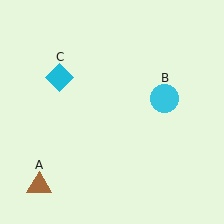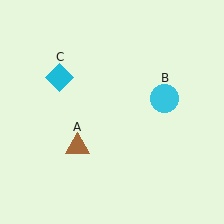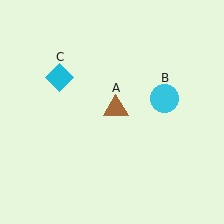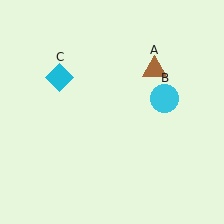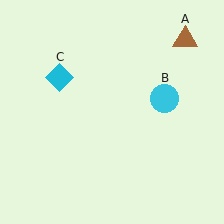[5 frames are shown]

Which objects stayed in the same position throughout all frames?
Cyan circle (object B) and cyan diamond (object C) remained stationary.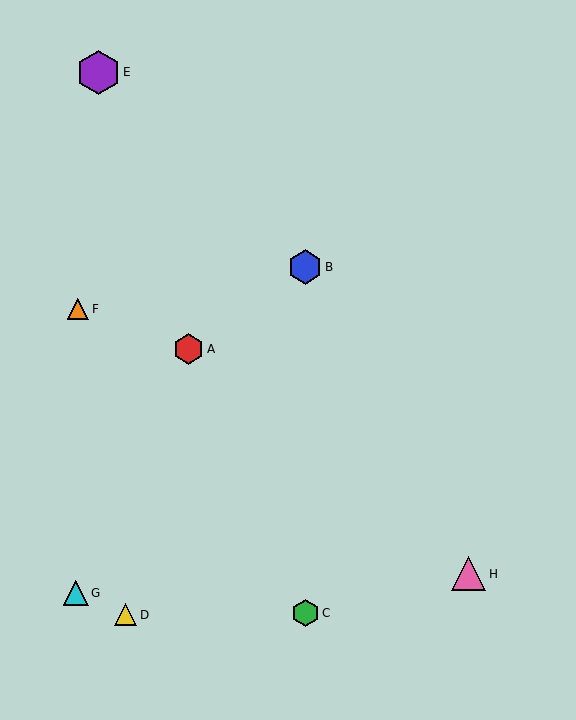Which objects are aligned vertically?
Objects B, C are aligned vertically.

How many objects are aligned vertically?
2 objects (B, C) are aligned vertically.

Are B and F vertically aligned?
No, B is at x≈305 and F is at x≈78.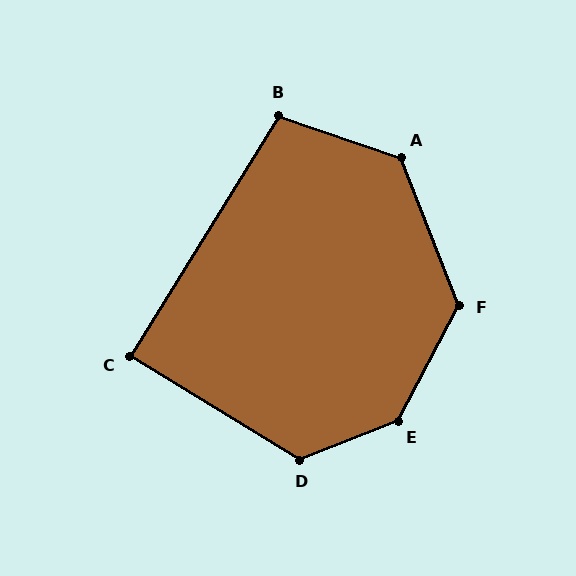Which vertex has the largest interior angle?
E, at approximately 140 degrees.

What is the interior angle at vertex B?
Approximately 103 degrees (obtuse).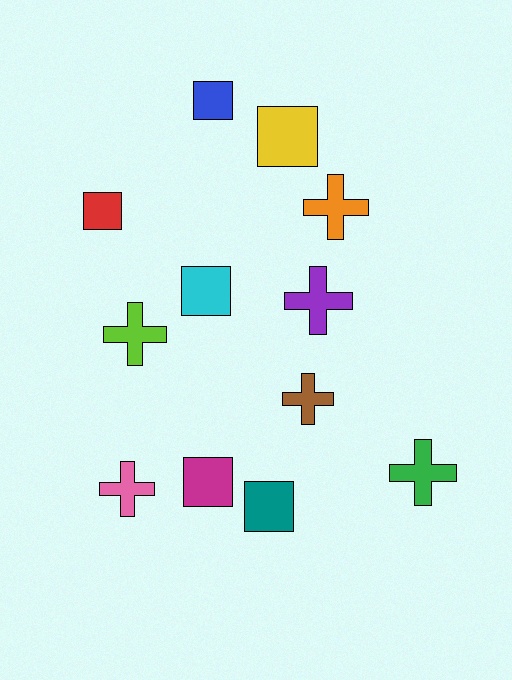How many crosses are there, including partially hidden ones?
There are 6 crosses.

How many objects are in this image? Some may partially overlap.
There are 12 objects.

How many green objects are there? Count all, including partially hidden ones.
There is 1 green object.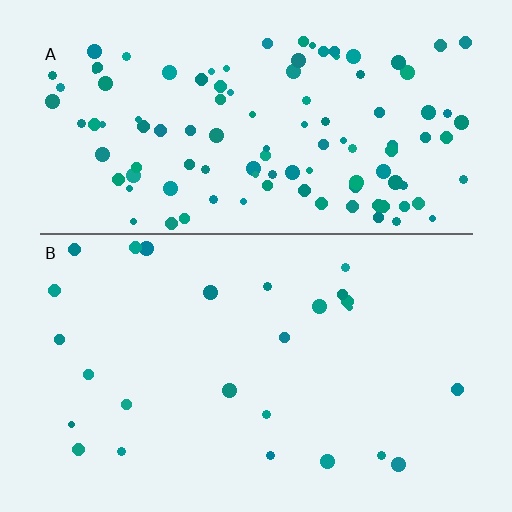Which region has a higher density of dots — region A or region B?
A (the top).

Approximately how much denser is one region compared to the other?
Approximately 4.4× — region A over region B.